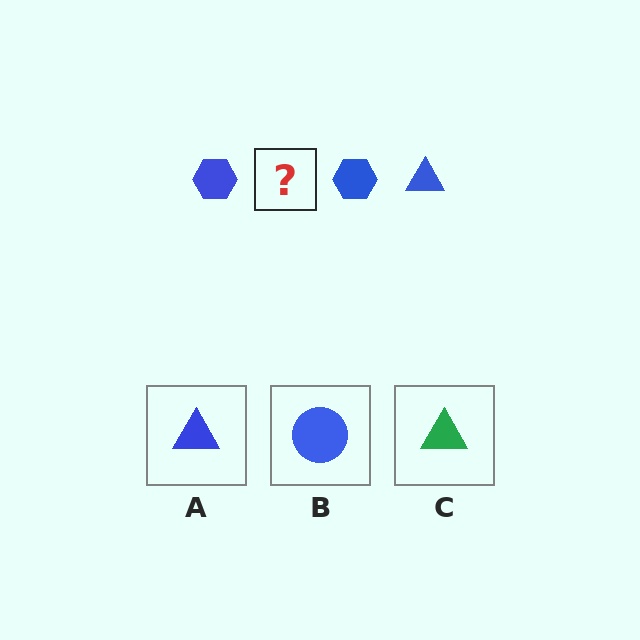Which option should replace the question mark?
Option A.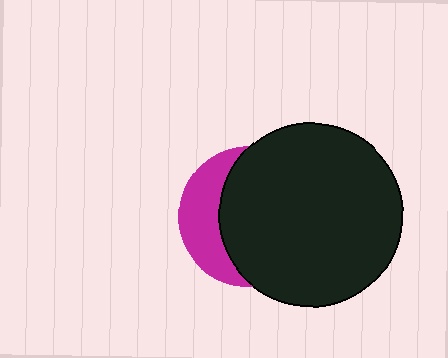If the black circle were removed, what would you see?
You would see the complete magenta circle.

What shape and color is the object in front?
The object in front is a black circle.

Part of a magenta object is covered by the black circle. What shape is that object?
It is a circle.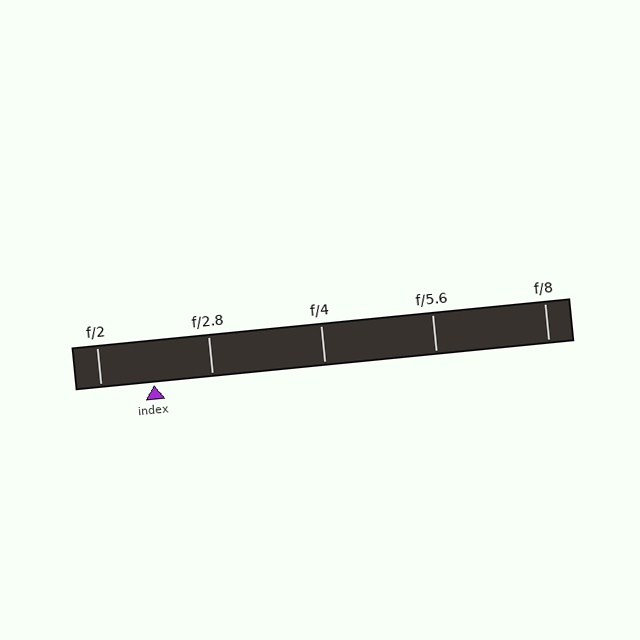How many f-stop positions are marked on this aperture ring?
There are 5 f-stop positions marked.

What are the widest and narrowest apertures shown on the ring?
The widest aperture shown is f/2 and the narrowest is f/8.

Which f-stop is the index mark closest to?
The index mark is closest to f/2.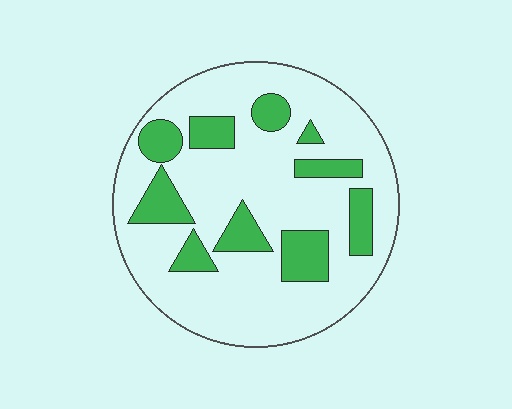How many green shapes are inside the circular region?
10.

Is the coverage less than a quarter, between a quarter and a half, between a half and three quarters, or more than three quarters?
Less than a quarter.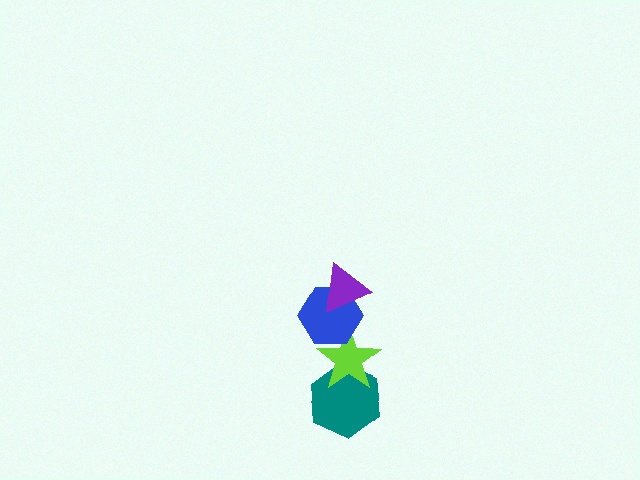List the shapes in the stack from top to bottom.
From top to bottom: the purple triangle, the blue hexagon, the lime star, the teal hexagon.